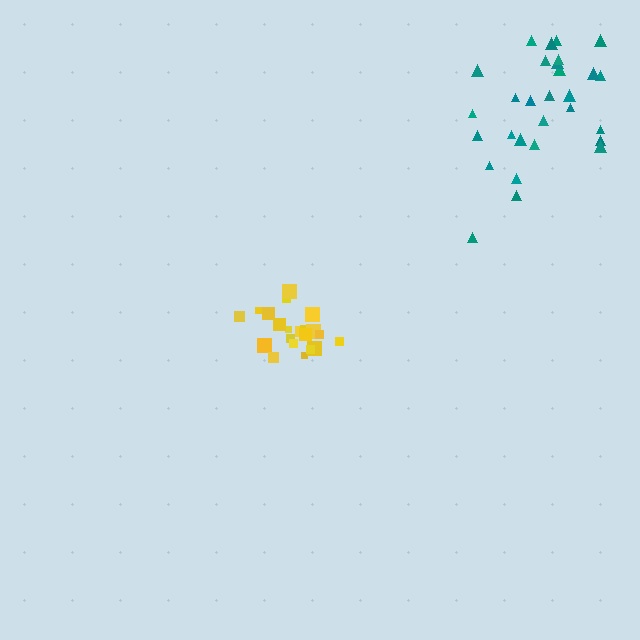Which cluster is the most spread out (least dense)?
Teal.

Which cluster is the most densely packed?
Yellow.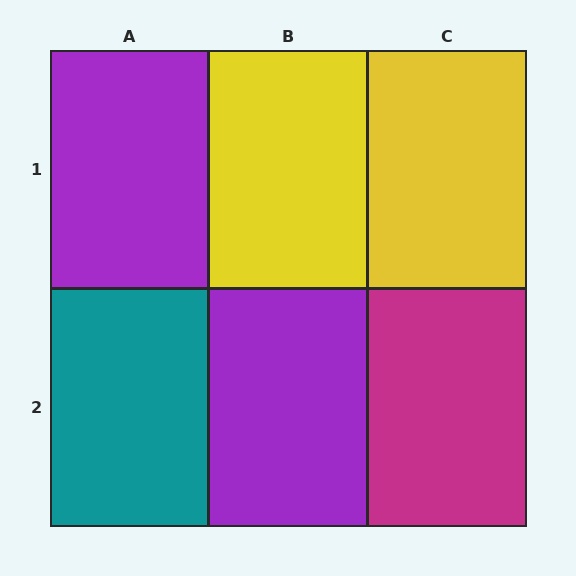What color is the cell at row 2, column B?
Purple.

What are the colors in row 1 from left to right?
Purple, yellow, yellow.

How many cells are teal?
1 cell is teal.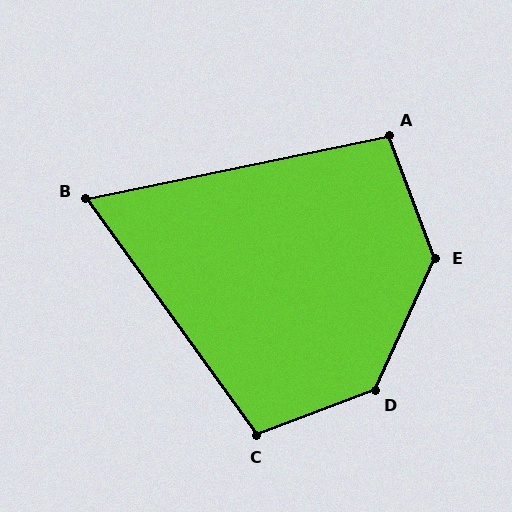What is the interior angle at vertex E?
Approximately 135 degrees (obtuse).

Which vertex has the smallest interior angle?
B, at approximately 66 degrees.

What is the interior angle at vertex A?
Approximately 99 degrees (obtuse).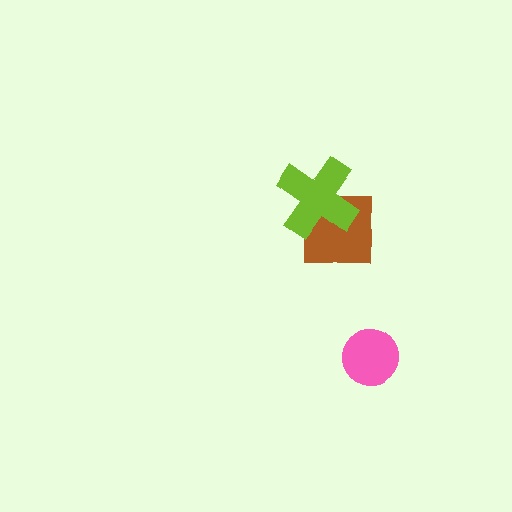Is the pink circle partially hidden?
No, no other shape covers it.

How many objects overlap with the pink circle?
0 objects overlap with the pink circle.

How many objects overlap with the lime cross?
1 object overlaps with the lime cross.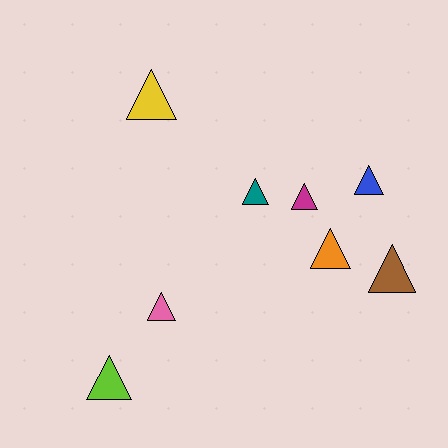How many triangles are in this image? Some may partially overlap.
There are 8 triangles.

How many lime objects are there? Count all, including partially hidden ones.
There is 1 lime object.